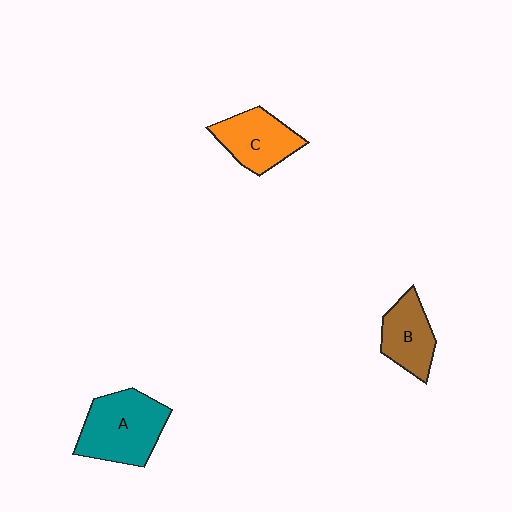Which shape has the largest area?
Shape A (teal).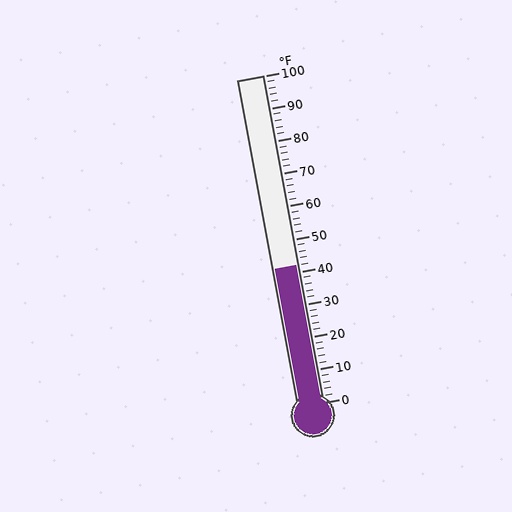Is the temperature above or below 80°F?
The temperature is below 80°F.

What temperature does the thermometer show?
The thermometer shows approximately 42°F.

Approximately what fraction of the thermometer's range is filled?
The thermometer is filled to approximately 40% of its range.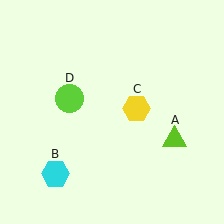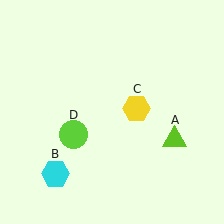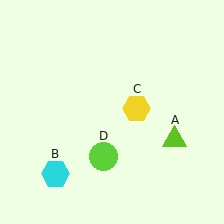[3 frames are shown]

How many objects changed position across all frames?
1 object changed position: lime circle (object D).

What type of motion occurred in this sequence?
The lime circle (object D) rotated counterclockwise around the center of the scene.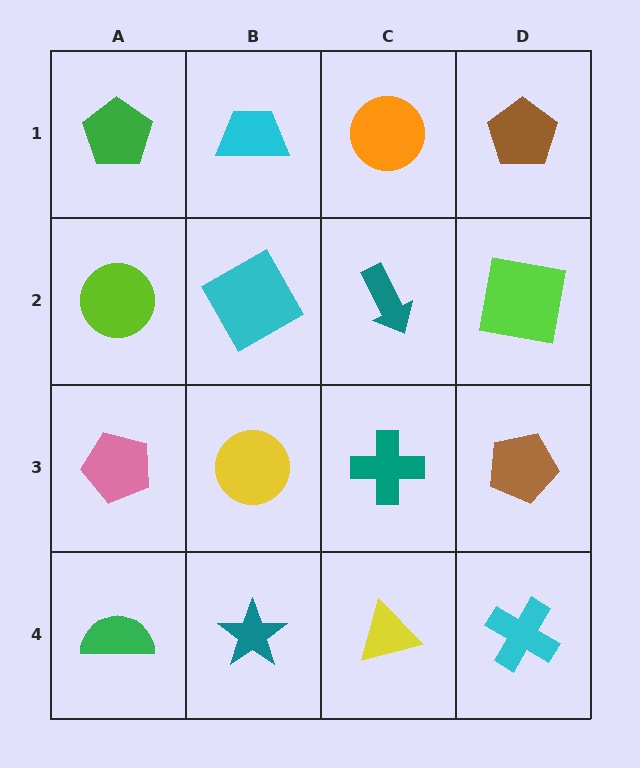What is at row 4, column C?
A yellow triangle.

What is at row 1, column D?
A brown pentagon.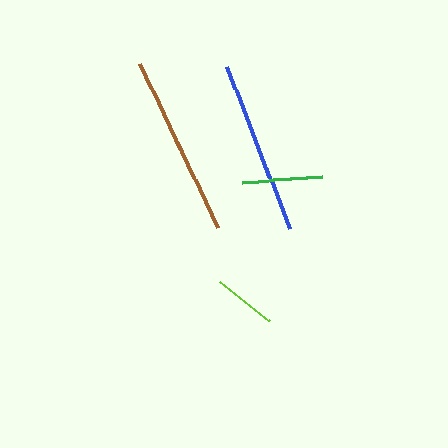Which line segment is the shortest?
The lime line is the shortest at approximately 64 pixels.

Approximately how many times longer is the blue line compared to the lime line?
The blue line is approximately 2.7 times the length of the lime line.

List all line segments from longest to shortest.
From longest to shortest: brown, blue, green, lime.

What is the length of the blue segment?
The blue segment is approximately 173 pixels long.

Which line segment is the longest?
The brown line is the longest at approximately 182 pixels.